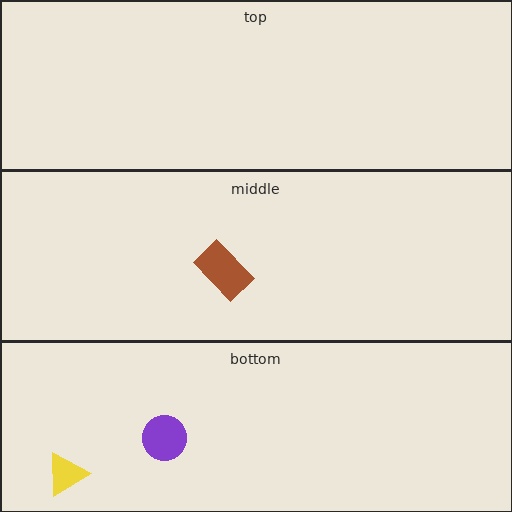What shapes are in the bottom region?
The yellow triangle, the purple circle.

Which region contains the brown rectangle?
The middle region.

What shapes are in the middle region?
The brown rectangle.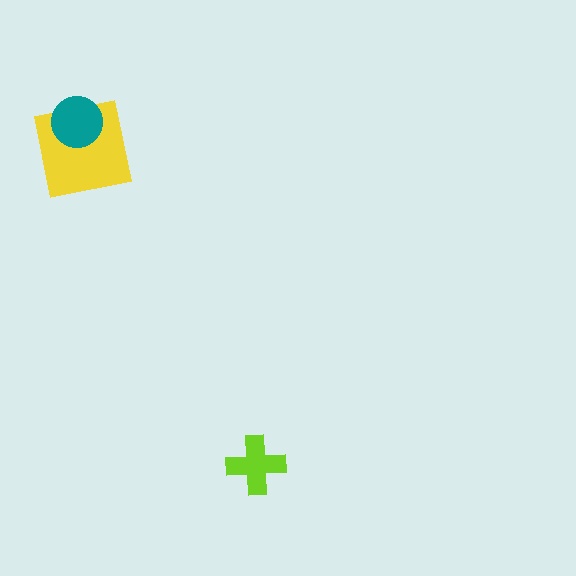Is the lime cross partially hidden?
No, no other shape covers it.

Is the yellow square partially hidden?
Yes, it is partially covered by another shape.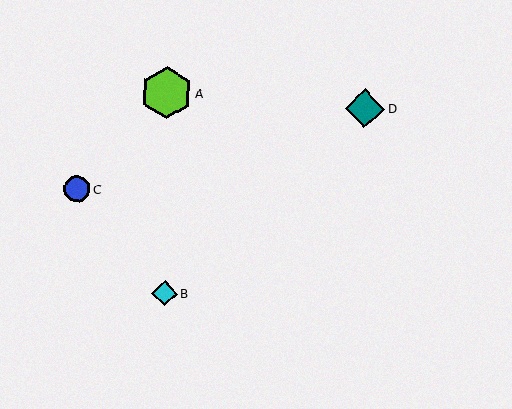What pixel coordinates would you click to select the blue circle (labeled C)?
Click at (77, 189) to select the blue circle C.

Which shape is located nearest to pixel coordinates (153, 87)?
The lime hexagon (labeled A) at (167, 93) is nearest to that location.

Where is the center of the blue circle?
The center of the blue circle is at (77, 189).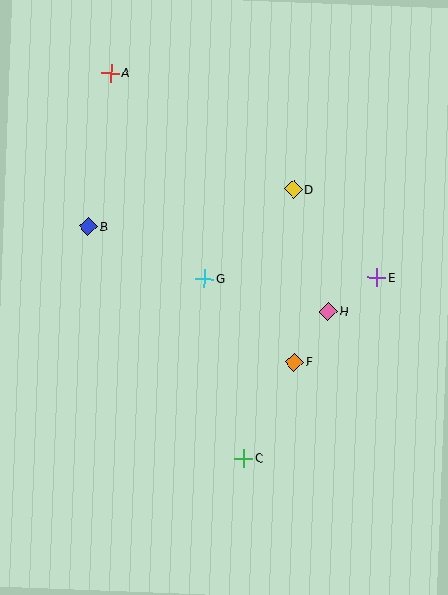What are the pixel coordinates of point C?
Point C is at (244, 458).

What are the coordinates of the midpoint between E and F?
The midpoint between E and F is at (336, 320).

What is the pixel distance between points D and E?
The distance between D and E is 121 pixels.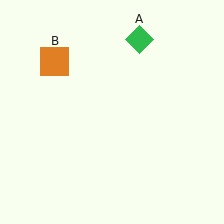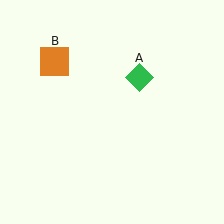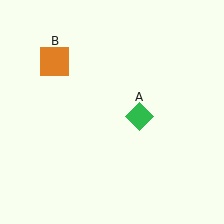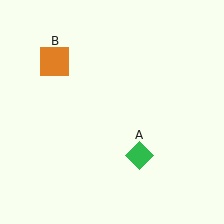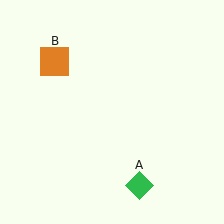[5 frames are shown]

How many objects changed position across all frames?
1 object changed position: green diamond (object A).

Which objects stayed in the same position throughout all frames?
Orange square (object B) remained stationary.